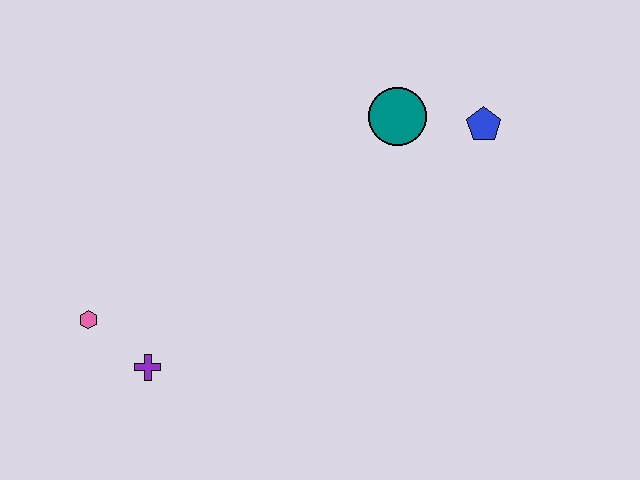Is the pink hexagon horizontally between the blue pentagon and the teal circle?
No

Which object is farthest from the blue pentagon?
The pink hexagon is farthest from the blue pentagon.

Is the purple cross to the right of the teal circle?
No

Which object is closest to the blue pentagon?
The teal circle is closest to the blue pentagon.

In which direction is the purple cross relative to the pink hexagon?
The purple cross is to the right of the pink hexagon.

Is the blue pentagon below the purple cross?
No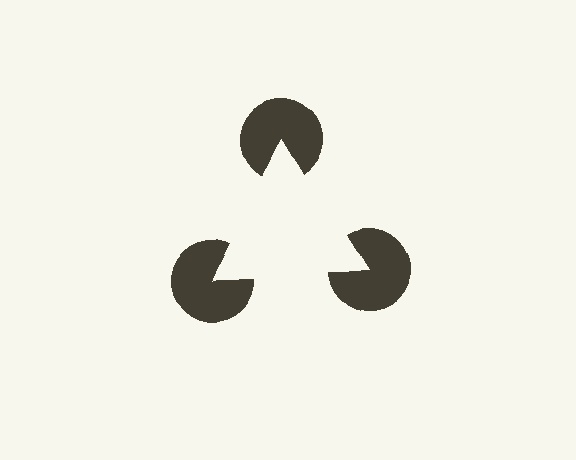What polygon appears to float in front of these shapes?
An illusory triangle — its edges are inferred from the aligned wedge cuts in the pac-man discs, not physically drawn.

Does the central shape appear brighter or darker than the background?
It typically appears slightly brighter than the background, even though no actual brightness change is drawn.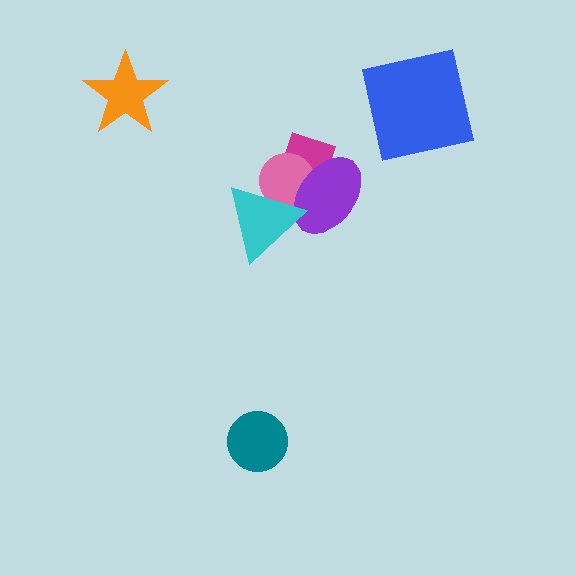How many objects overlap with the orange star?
0 objects overlap with the orange star.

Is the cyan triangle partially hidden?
No, no other shape covers it.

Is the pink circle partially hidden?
Yes, it is partially covered by another shape.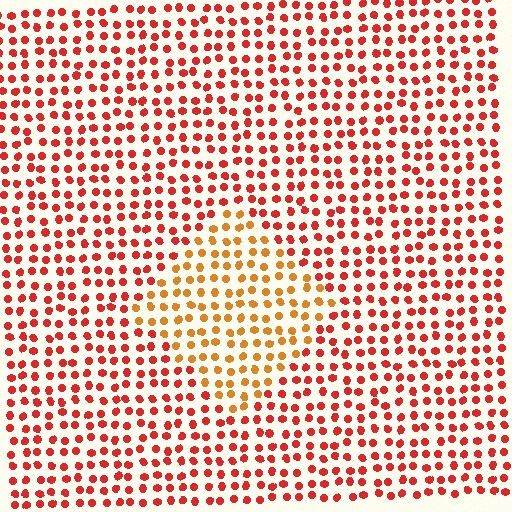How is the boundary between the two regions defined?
The boundary is defined purely by a slight shift in hue (about 33 degrees). Spacing, size, and orientation are identical on both sides.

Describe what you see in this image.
The image is filled with small red elements in a uniform arrangement. A diamond-shaped region is visible where the elements are tinted to a slightly different hue, forming a subtle color boundary.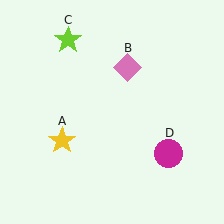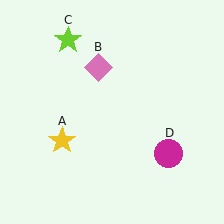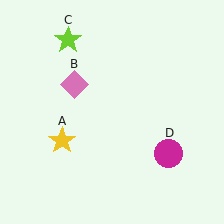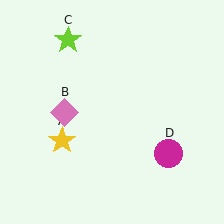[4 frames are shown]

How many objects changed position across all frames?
1 object changed position: pink diamond (object B).